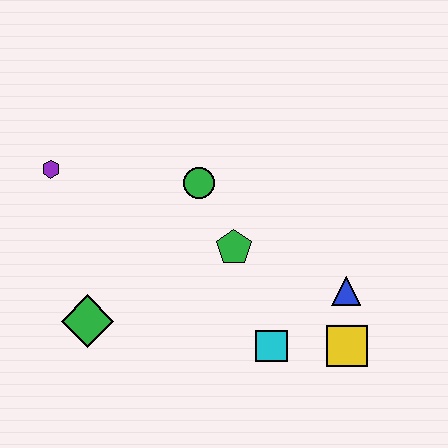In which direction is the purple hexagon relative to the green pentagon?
The purple hexagon is to the left of the green pentagon.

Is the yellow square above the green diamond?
No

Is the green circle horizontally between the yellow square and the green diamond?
Yes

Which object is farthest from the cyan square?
The purple hexagon is farthest from the cyan square.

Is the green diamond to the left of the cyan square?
Yes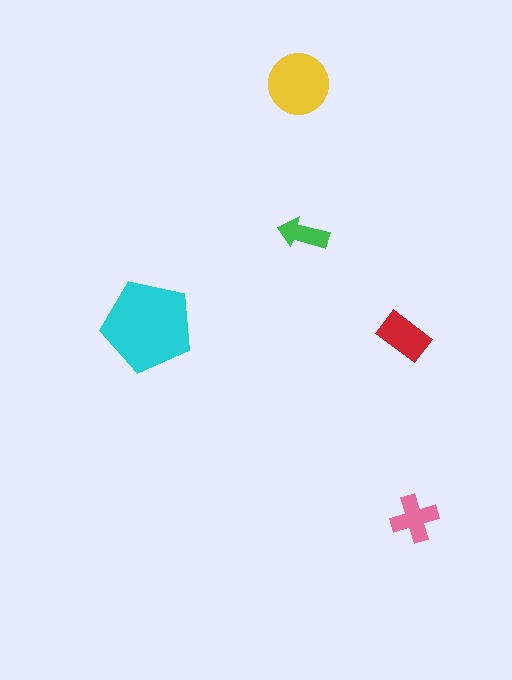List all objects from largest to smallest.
The cyan pentagon, the yellow circle, the red rectangle, the pink cross, the green arrow.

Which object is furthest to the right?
The pink cross is rightmost.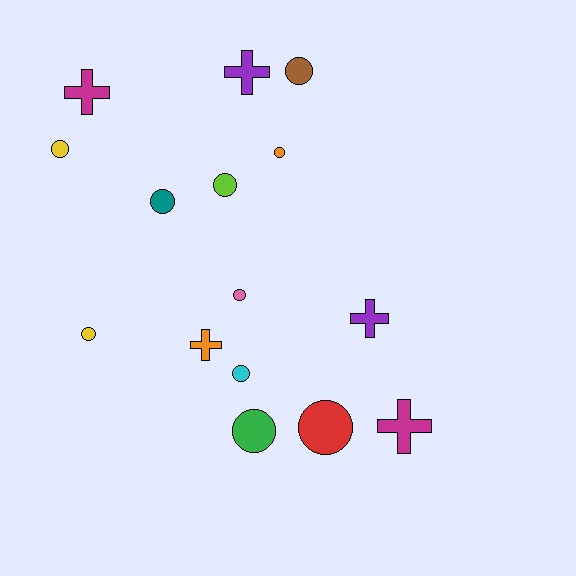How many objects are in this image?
There are 15 objects.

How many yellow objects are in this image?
There are 2 yellow objects.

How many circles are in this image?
There are 10 circles.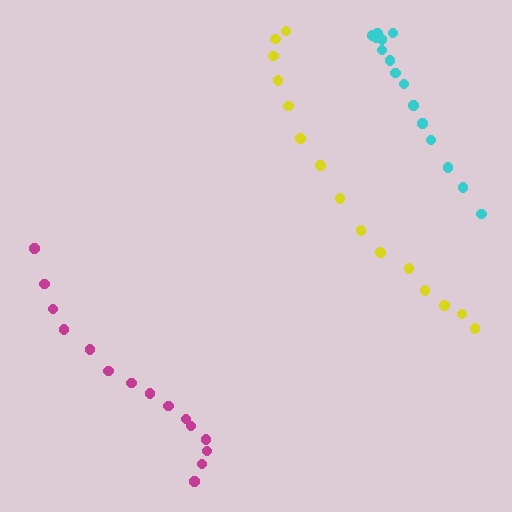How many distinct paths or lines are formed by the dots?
There are 3 distinct paths.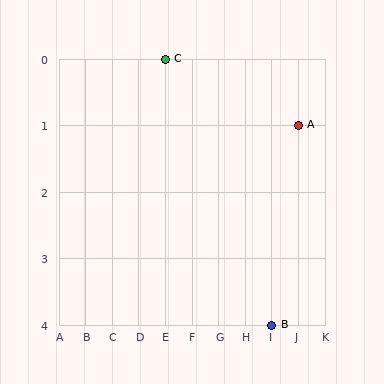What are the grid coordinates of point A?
Point A is at grid coordinates (J, 1).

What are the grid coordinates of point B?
Point B is at grid coordinates (I, 4).